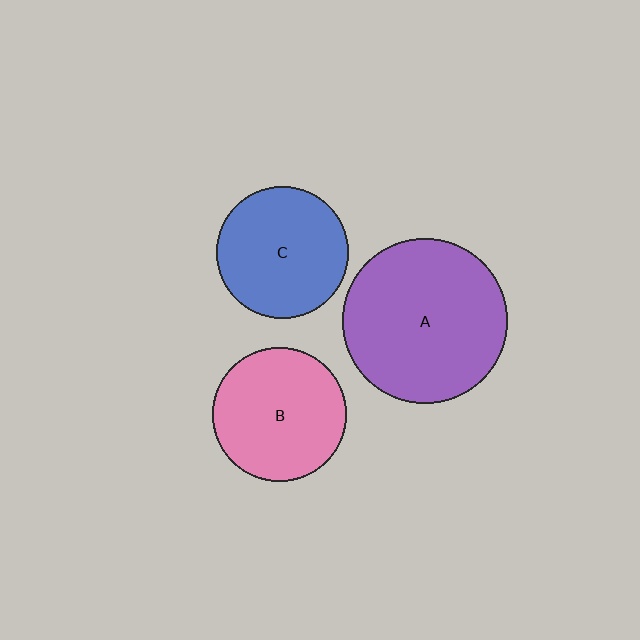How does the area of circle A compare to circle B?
Approximately 1.5 times.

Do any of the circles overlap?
No, none of the circles overlap.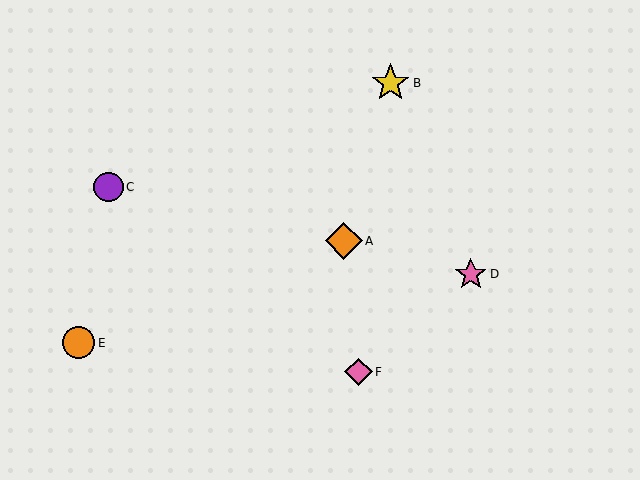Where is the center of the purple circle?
The center of the purple circle is at (108, 187).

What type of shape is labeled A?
Shape A is an orange diamond.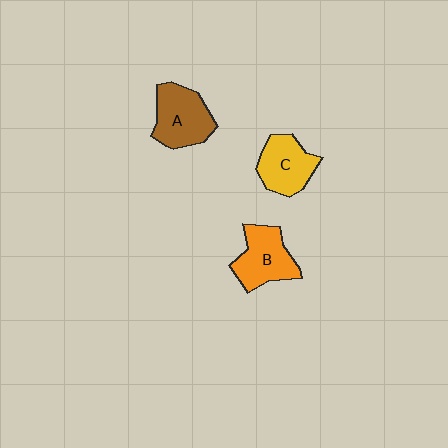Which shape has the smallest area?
Shape C (yellow).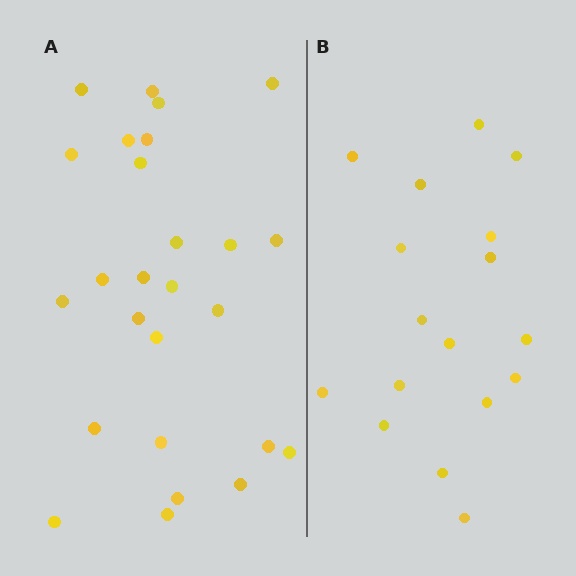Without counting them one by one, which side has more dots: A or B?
Region A (the left region) has more dots.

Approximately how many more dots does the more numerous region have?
Region A has roughly 8 or so more dots than region B.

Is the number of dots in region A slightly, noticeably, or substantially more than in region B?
Region A has substantially more. The ratio is roughly 1.5 to 1.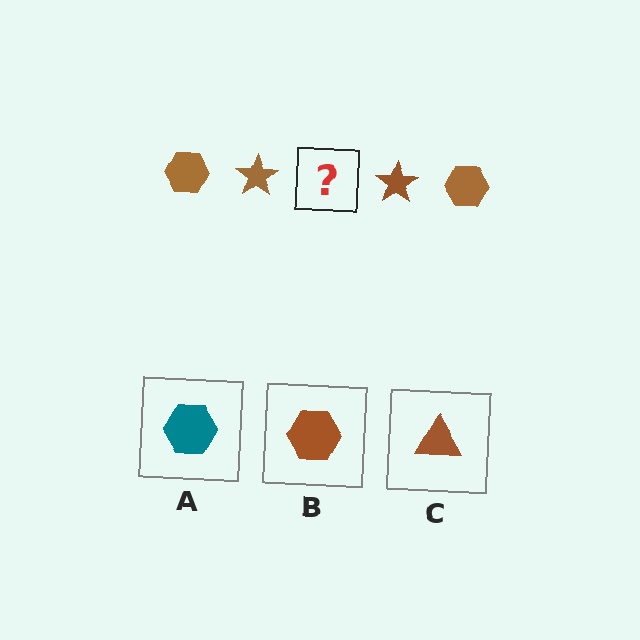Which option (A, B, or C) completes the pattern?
B.